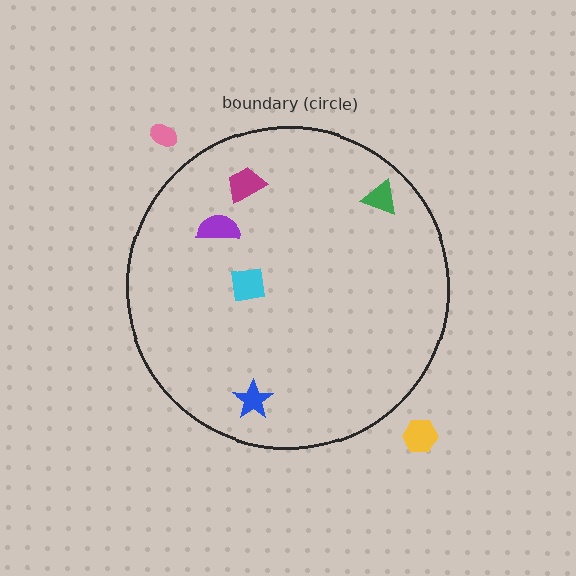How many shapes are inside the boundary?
5 inside, 2 outside.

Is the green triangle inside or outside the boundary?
Inside.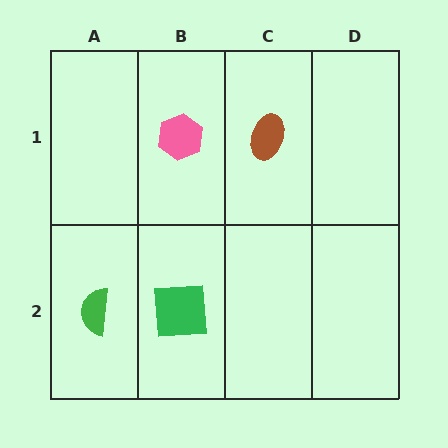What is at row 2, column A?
A green semicircle.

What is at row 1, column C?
A brown ellipse.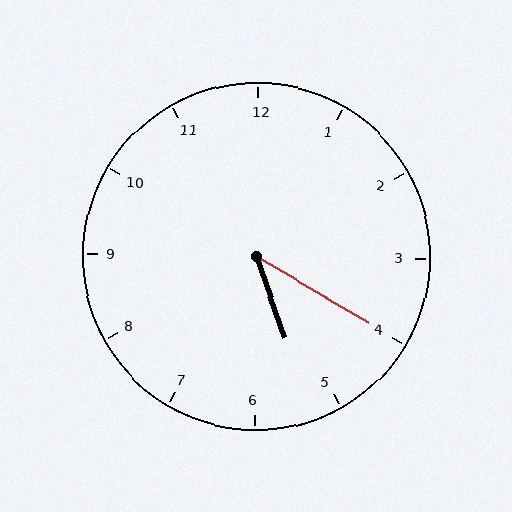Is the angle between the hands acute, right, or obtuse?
It is acute.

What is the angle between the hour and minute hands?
Approximately 40 degrees.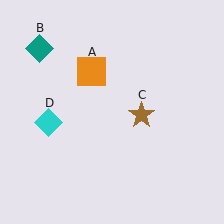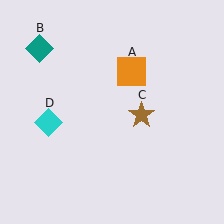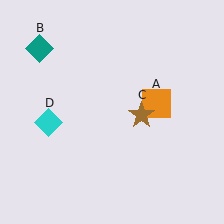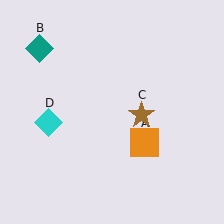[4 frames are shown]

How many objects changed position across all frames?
1 object changed position: orange square (object A).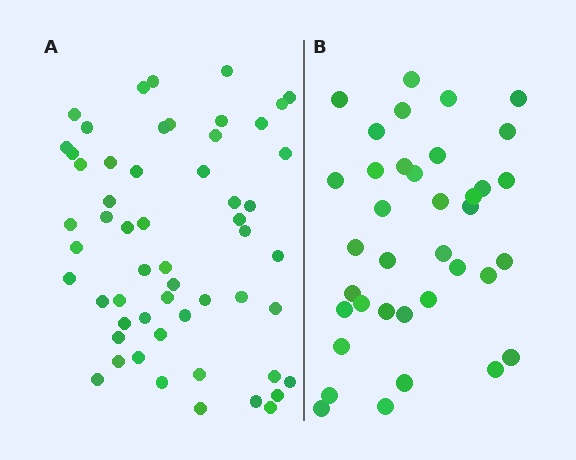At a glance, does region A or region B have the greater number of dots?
Region A (the left region) has more dots.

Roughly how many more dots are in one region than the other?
Region A has approximately 20 more dots than region B.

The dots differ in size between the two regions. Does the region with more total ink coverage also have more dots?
No. Region B has more total ink coverage because its dots are larger, but region A actually contains more individual dots. Total area can be misleading — the number of items is what matters here.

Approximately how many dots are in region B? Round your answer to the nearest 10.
About 40 dots. (The exact count is 37, which rounds to 40.)